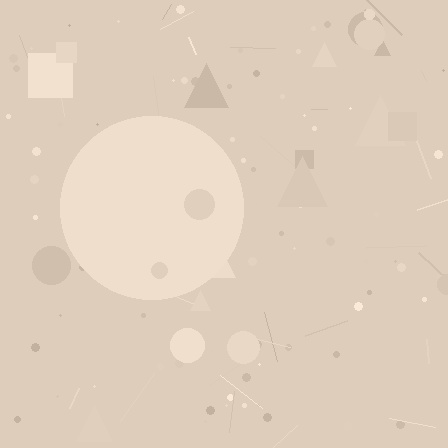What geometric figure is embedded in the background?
A circle is embedded in the background.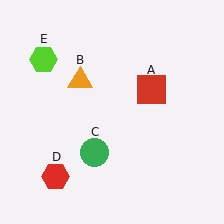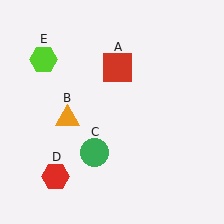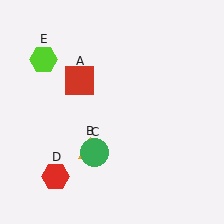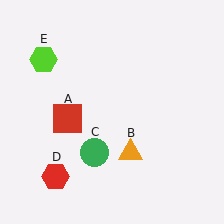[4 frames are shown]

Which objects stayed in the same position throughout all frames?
Green circle (object C) and red hexagon (object D) and lime hexagon (object E) remained stationary.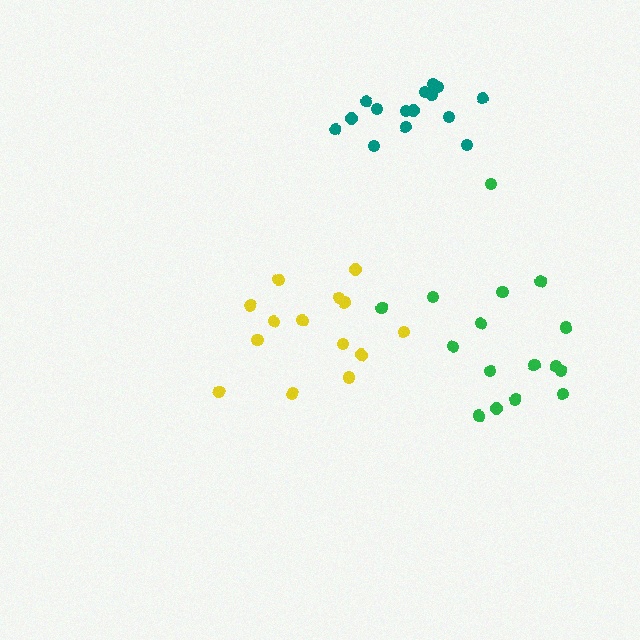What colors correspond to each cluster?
The clusters are colored: green, yellow, teal.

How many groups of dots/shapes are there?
There are 3 groups.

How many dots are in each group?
Group 1: 16 dots, Group 2: 14 dots, Group 3: 15 dots (45 total).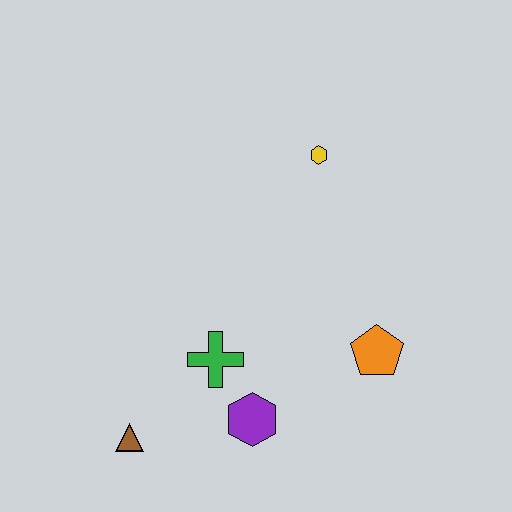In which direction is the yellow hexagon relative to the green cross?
The yellow hexagon is above the green cross.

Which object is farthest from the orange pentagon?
The brown triangle is farthest from the orange pentagon.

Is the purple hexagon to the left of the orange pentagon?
Yes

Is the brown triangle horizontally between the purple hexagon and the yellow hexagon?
No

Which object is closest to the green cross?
The purple hexagon is closest to the green cross.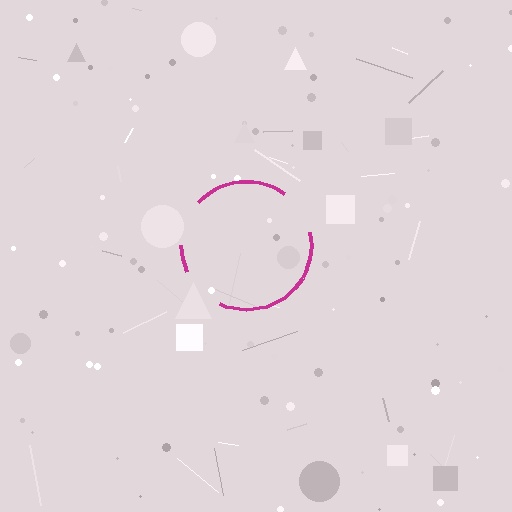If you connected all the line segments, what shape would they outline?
They would outline a circle.